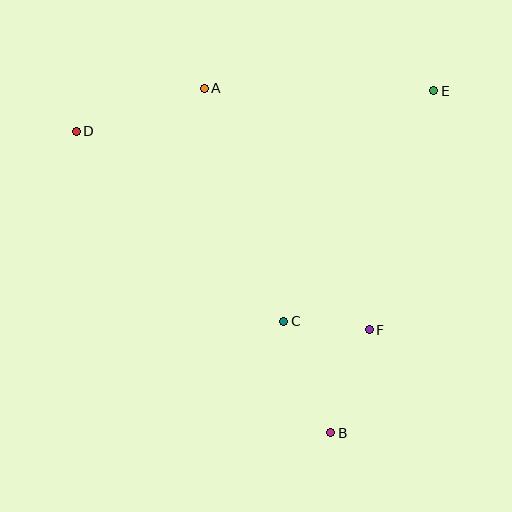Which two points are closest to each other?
Points C and F are closest to each other.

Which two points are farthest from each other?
Points B and D are farthest from each other.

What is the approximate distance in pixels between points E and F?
The distance between E and F is approximately 248 pixels.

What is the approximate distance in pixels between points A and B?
The distance between A and B is approximately 367 pixels.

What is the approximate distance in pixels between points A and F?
The distance between A and F is approximately 293 pixels.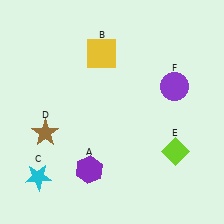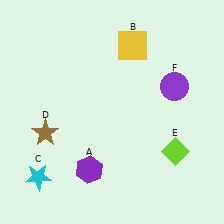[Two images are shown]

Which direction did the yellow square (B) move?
The yellow square (B) moved right.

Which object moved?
The yellow square (B) moved right.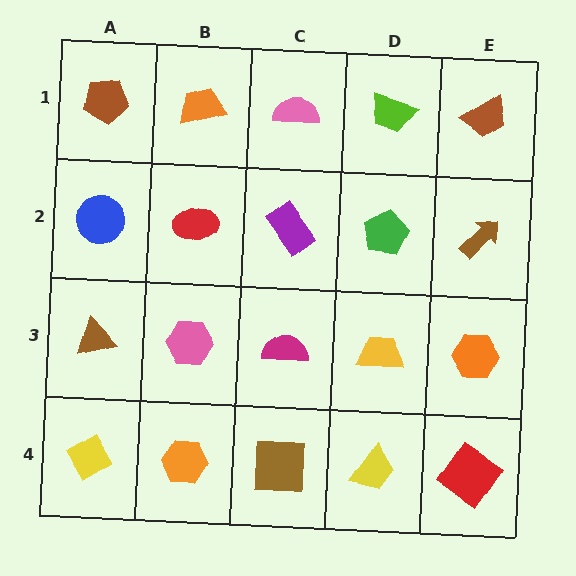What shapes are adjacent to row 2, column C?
A pink semicircle (row 1, column C), a magenta semicircle (row 3, column C), a red ellipse (row 2, column B), a green pentagon (row 2, column D).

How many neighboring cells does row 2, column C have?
4.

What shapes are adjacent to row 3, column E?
A brown arrow (row 2, column E), a red diamond (row 4, column E), a yellow trapezoid (row 3, column D).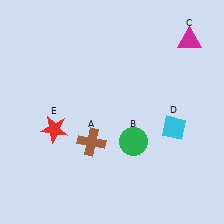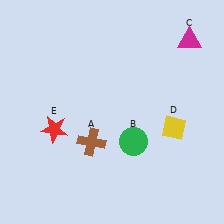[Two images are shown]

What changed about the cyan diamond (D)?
In Image 1, D is cyan. In Image 2, it changed to yellow.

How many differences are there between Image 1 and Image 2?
There is 1 difference between the two images.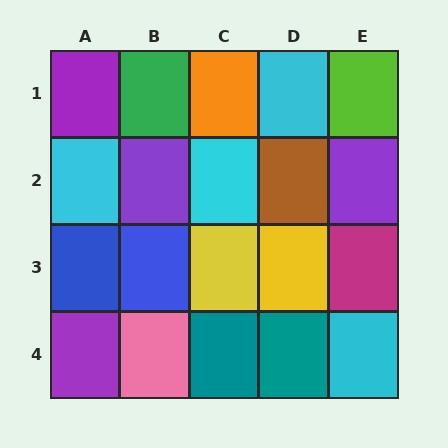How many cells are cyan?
4 cells are cyan.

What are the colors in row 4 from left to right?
Purple, pink, teal, teal, cyan.